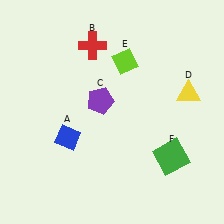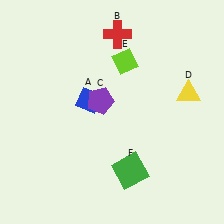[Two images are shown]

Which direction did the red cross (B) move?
The red cross (B) moved right.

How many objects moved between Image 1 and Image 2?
3 objects moved between the two images.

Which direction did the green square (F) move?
The green square (F) moved left.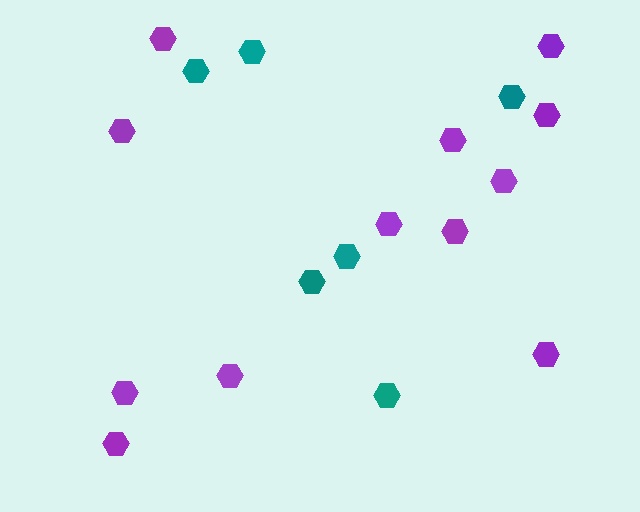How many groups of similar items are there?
There are 2 groups: one group of purple hexagons (12) and one group of teal hexagons (6).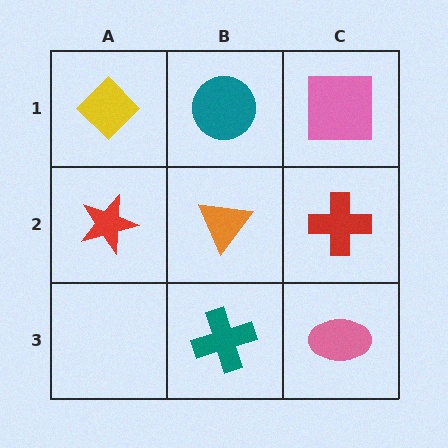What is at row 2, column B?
An orange triangle.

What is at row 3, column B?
A teal cross.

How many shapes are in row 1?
3 shapes.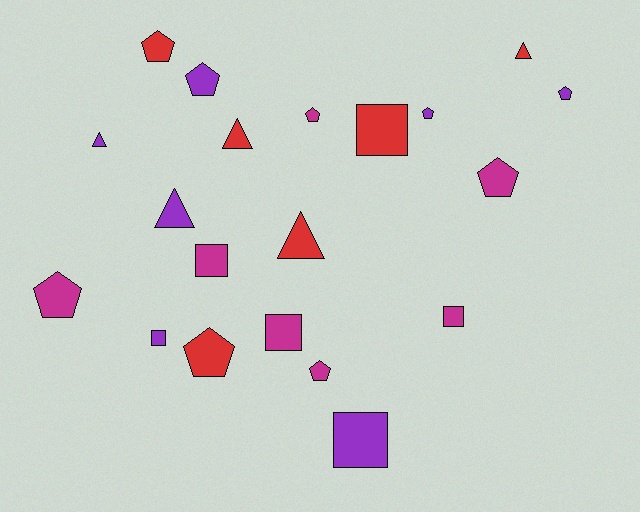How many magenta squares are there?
There are 3 magenta squares.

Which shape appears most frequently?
Pentagon, with 9 objects.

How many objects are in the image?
There are 20 objects.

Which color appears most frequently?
Magenta, with 7 objects.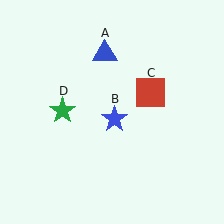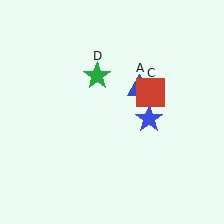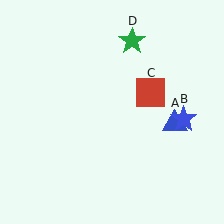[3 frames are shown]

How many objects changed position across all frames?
3 objects changed position: blue triangle (object A), blue star (object B), green star (object D).